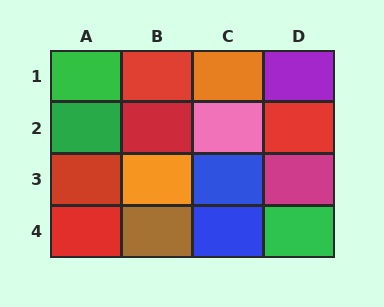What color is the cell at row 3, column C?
Blue.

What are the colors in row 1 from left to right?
Green, red, orange, purple.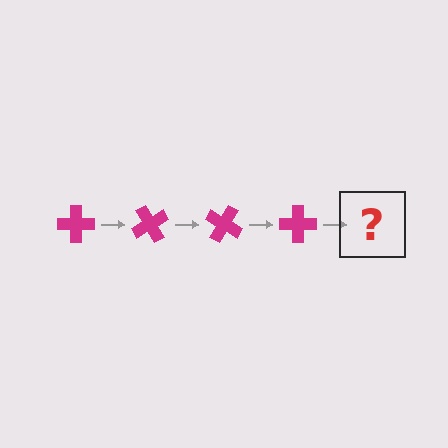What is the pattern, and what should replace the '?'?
The pattern is that the cross rotates 60 degrees each step. The '?' should be a magenta cross rotated 240 degrees.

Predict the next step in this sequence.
The next step is a magenta cross rotated 240 degrees.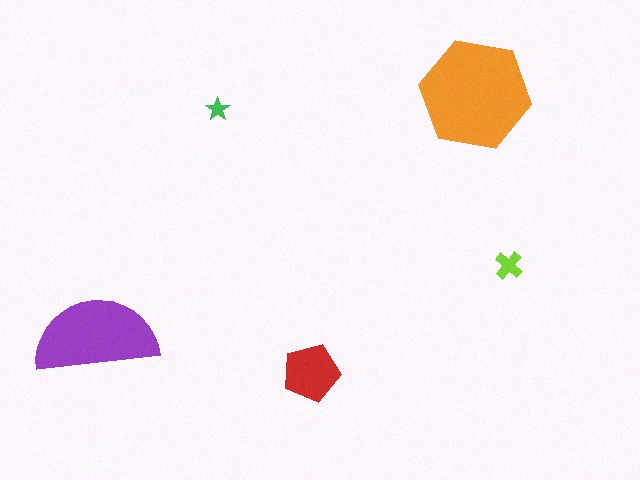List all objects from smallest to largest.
The green star, the lime cross, the red pentagon, the purple semicircle, the orange hexagon.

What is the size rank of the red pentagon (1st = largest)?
3rd.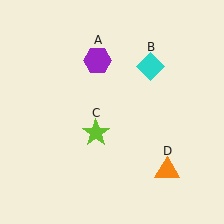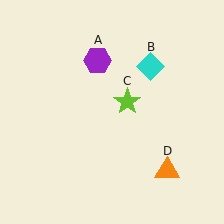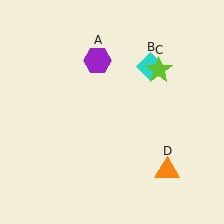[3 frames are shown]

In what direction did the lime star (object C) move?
The lime star (object C) moved up and to the right.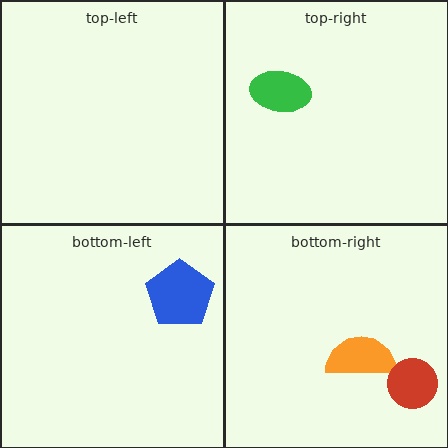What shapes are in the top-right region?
The green ellipse.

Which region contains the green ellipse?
The top-right region.